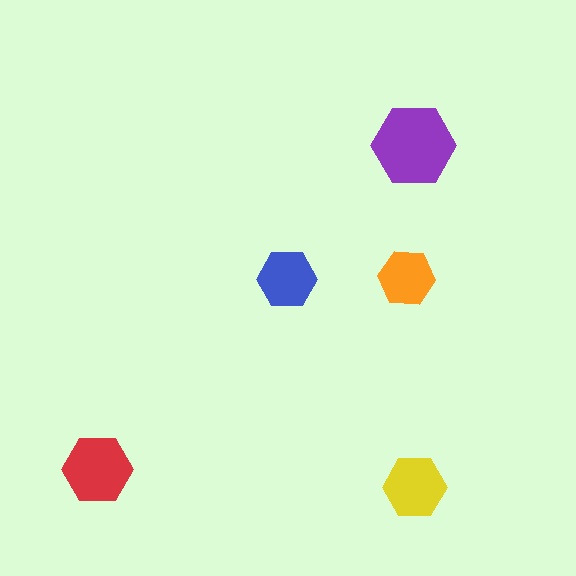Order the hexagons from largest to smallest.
the purple one, the red one, the yellow one, the blue one, the orange one.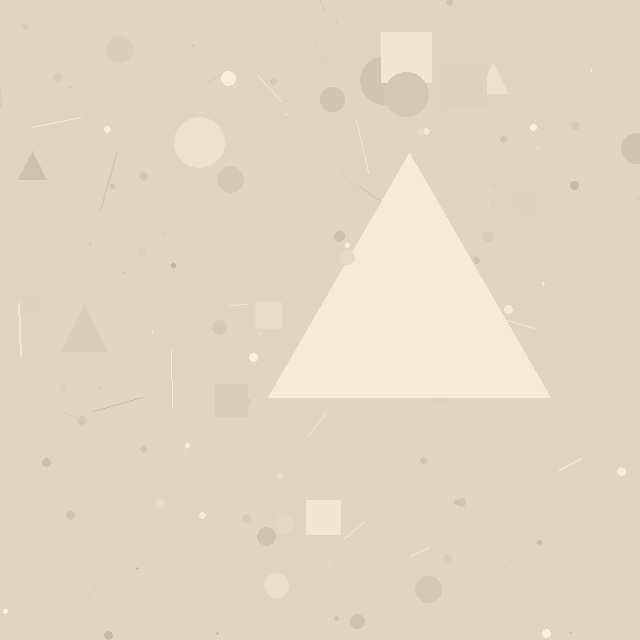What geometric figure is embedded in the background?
A triangle is embedded in the background.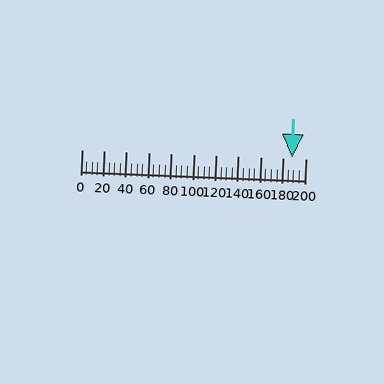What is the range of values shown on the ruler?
The ruler shows values from 0 to 200.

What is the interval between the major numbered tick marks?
The major tick marks are spaced 20 units apart.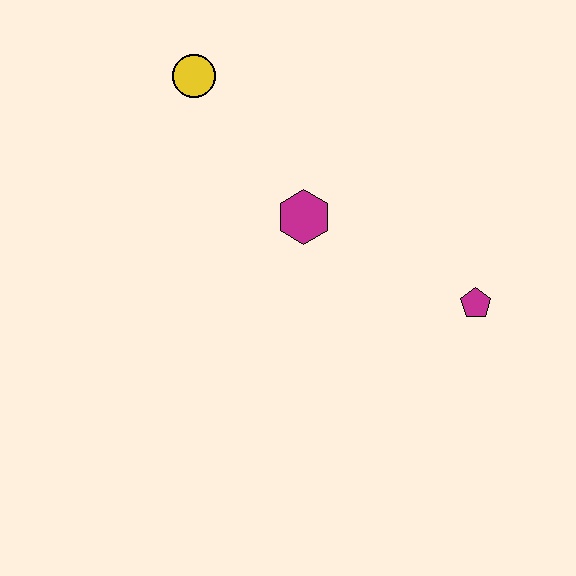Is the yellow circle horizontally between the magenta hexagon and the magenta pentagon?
No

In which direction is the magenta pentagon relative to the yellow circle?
The magenta pentagon is to the right of the yellow circle.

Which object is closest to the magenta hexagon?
The yellow circle is closest to the magenta hexagon.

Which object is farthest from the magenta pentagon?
The yellow circle is farthest from the magenta pentagon.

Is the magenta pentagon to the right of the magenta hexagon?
Yes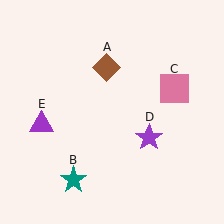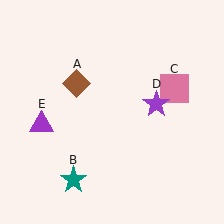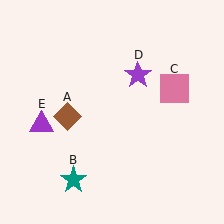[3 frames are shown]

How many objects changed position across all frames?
2 objects changed position: brown diamond (object A), purple star (object D).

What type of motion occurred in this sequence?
The brown diamond (object A), purple star (object D) rotated counterclockwise around the center of the scene.